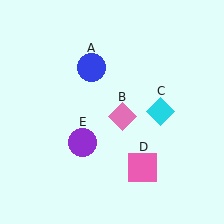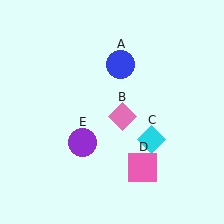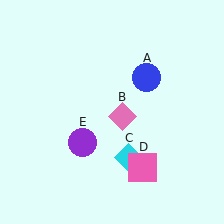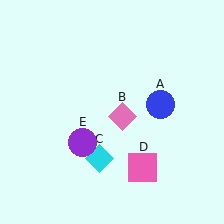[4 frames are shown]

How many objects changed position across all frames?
2 objects changed position: blue circle (object A), cyan diamond (object C).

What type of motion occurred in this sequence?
The blue circle (object A), cyan diamond (object C) rotated clockwise around the center of the scene.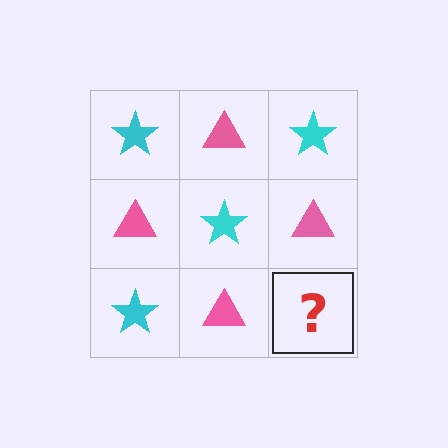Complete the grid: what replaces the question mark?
The question mark should be replaced with a cyan star.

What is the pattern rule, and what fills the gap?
The rule is that it alternates cyan star and pink triangle in a checkerboard pattern. The gap should be filled with a cyan star.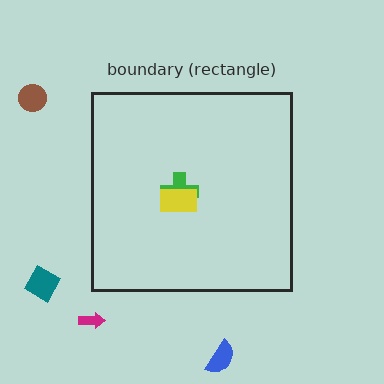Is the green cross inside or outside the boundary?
Inside.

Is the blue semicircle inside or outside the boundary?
Outside.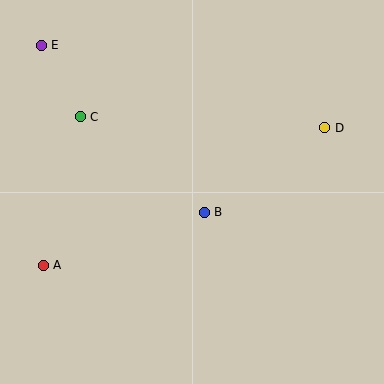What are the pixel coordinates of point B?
Point B is at (204, 212).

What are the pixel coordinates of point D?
Point D is at (325, 128).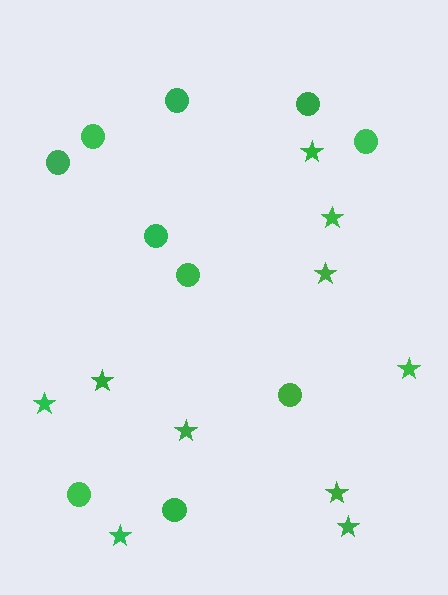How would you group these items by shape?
There are 2 groups: one group of stars (10) and one group of circles (10).